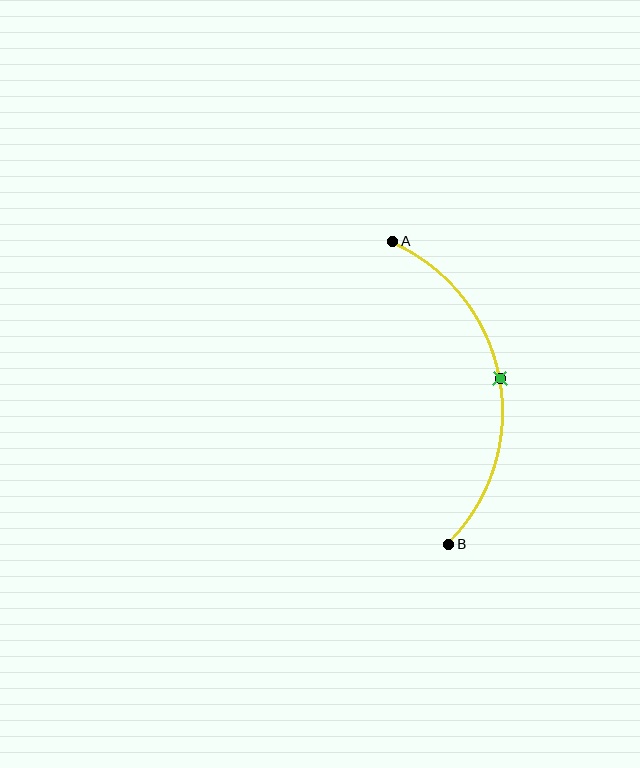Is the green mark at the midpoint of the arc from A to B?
Yes. The green mark lies on the arc at equal arc-length from both A and B — it is the arc midpoint.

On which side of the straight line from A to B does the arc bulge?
The arc bulges to the right of the straight line connecting A and B.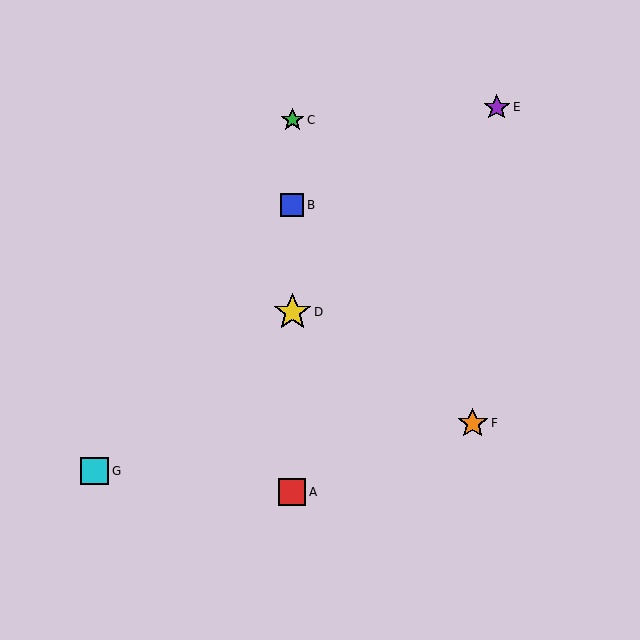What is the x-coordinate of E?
Object E is at x≈497.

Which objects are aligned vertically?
Objects A, B, C, D are aligned vertically.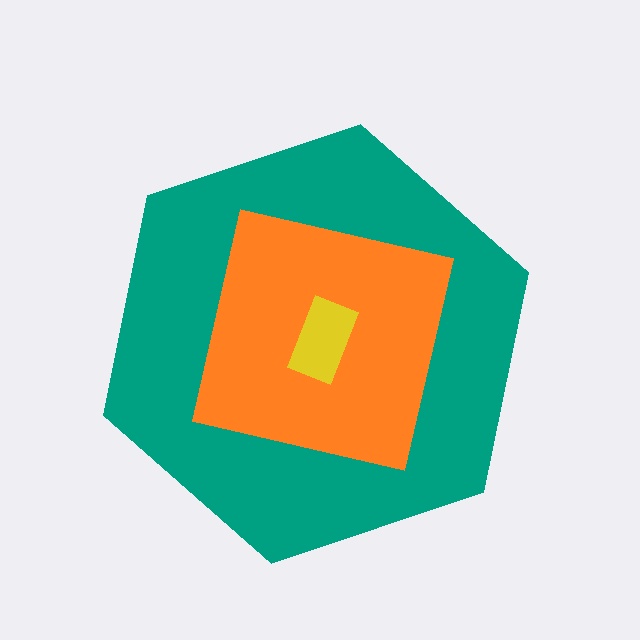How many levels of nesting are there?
3.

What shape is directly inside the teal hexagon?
The orange square.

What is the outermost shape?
The teal hexagon.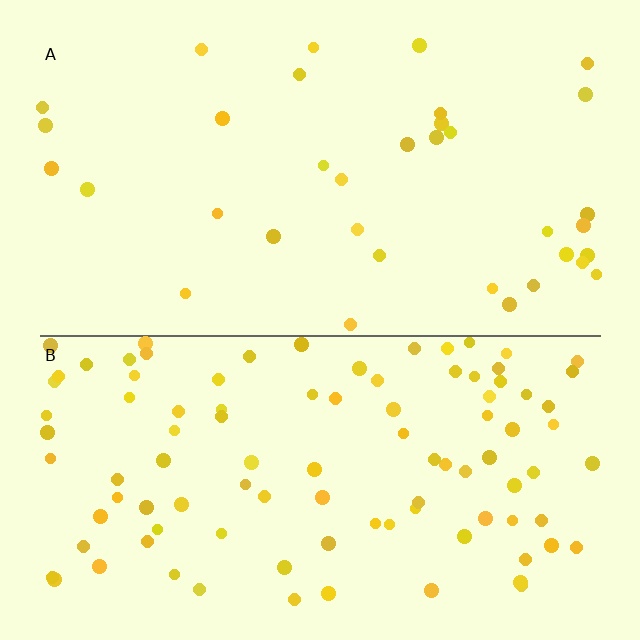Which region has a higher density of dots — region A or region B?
B (the bottom).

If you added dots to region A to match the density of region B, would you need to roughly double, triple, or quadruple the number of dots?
Approximately triple.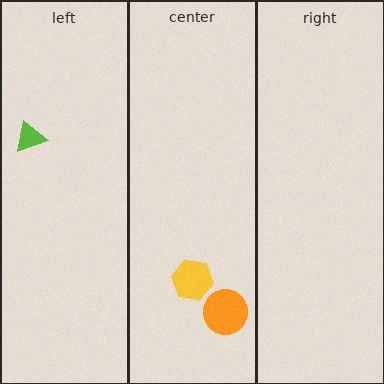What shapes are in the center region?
The yellow hexagon, the orange circle.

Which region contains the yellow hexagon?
The center region.